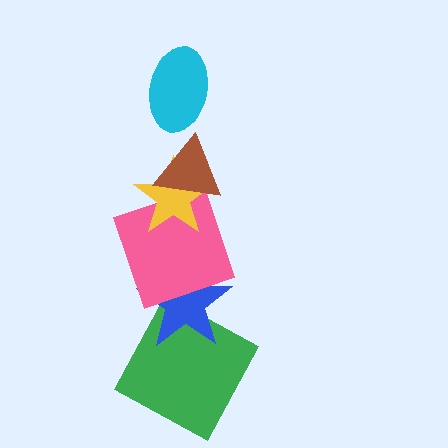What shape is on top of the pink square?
The yellow star is on top of the pink square.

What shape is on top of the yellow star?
The brown triangle is on top of the yellow star.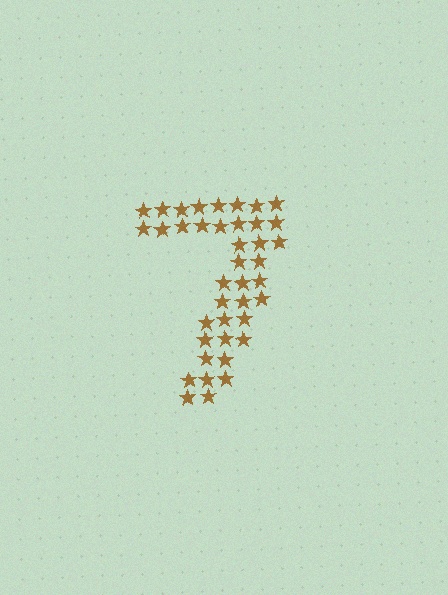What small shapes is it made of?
It is made of small stars.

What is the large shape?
The large shape is the digit 7.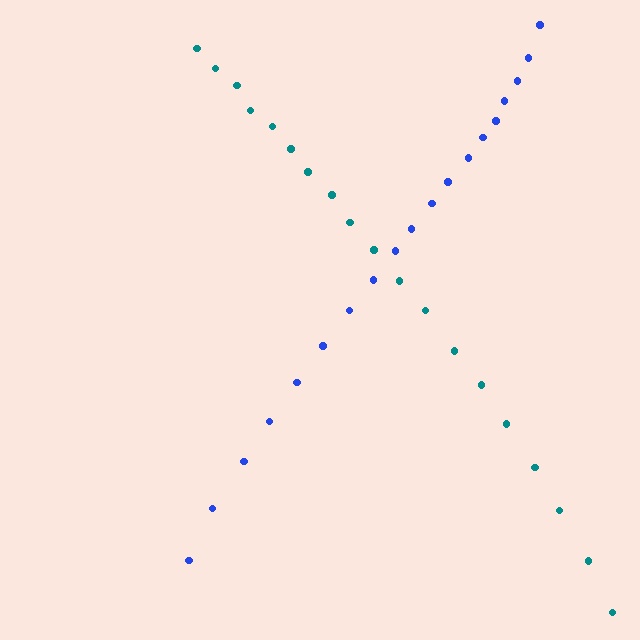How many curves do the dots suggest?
There are 2 distinct paths.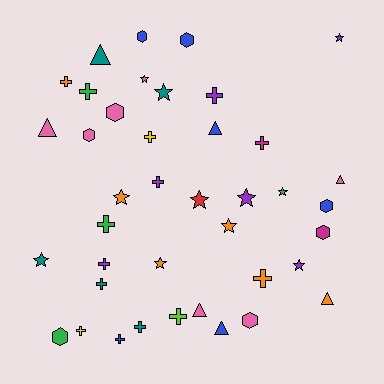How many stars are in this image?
There are 11 stars.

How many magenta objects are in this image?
There are 2 magenta objects.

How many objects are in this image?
There are 40 objects.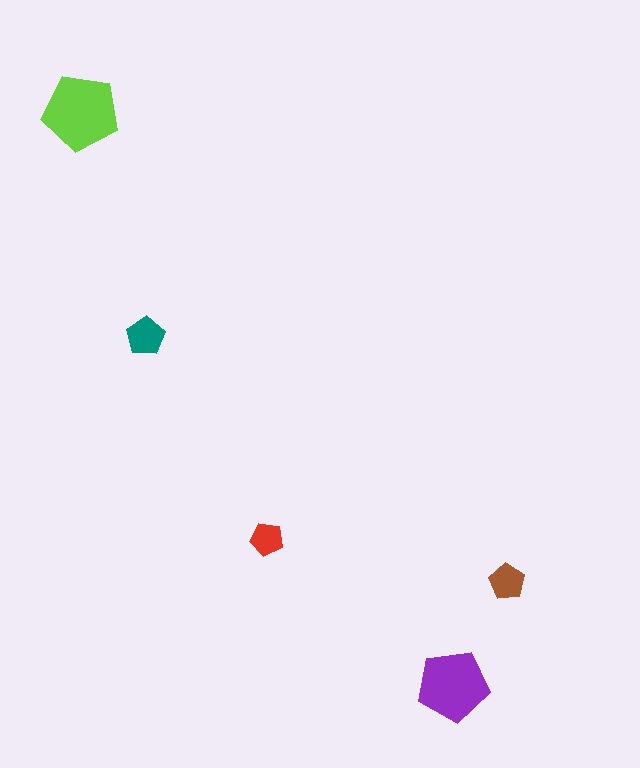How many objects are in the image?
There are 5 objects in the image.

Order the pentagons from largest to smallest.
the lime one, the purple one, the teal one, the brown one, the red one.